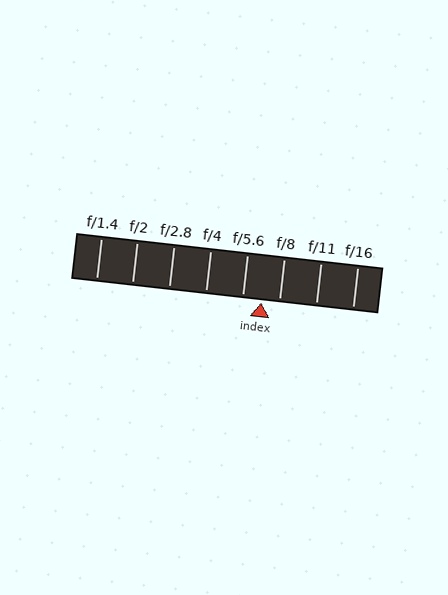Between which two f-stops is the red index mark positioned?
The index mark is between f/5.6 and f/8.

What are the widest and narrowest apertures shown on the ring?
The widest aperture shown is f/1.4 and the narrowest is f/16.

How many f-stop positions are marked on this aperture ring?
There are 8 f-stop positions marked.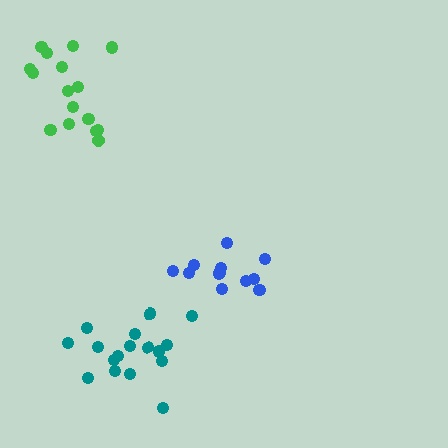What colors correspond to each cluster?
The clusters are colored: green, blue, teal.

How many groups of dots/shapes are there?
There are 3 groups.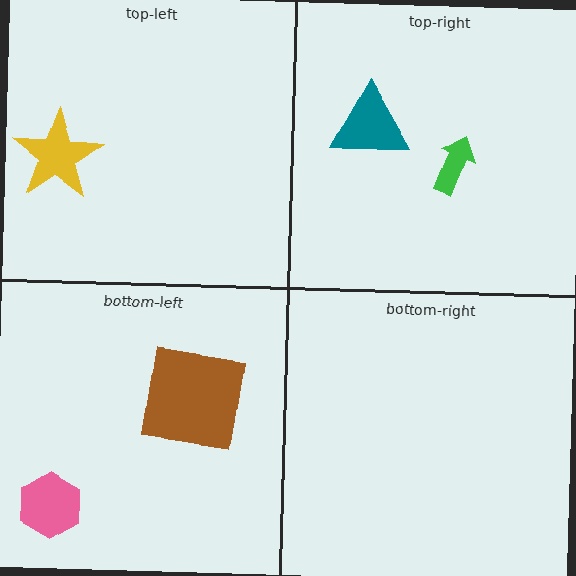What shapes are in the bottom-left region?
The brown square, the pink hexagon.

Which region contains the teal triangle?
The top-right region.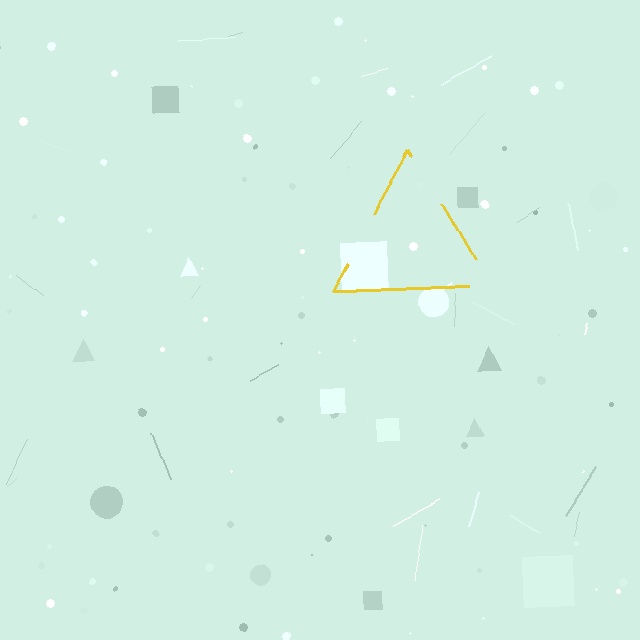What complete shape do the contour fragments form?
The contour fragments form a triangle.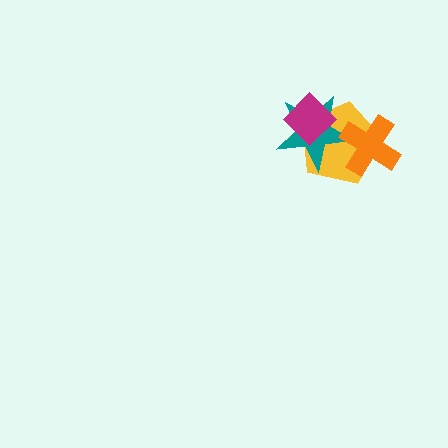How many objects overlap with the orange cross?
2 objects overlap with the orange cross.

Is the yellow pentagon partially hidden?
Yes, it is partially covered by another shape.